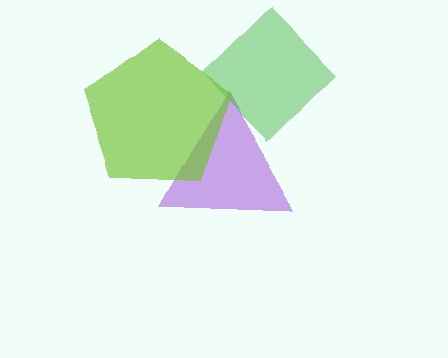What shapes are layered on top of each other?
The layered shapes are: a purple triangle, a green diamond, a lime pentagon.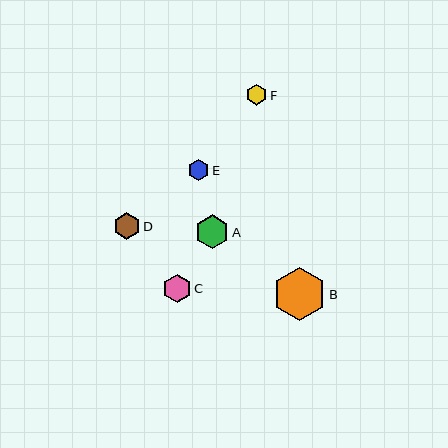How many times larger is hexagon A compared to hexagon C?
Hexagon A is approximately 1.2 times the size of hexagon C.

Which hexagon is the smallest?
Hexagon F is the smallest with a size of approximately 21 pixels.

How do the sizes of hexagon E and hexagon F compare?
Hexagon E and hexagon F are approximately the same size.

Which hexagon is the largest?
Hexagon B is the largest with a size of approximately 53 pixels.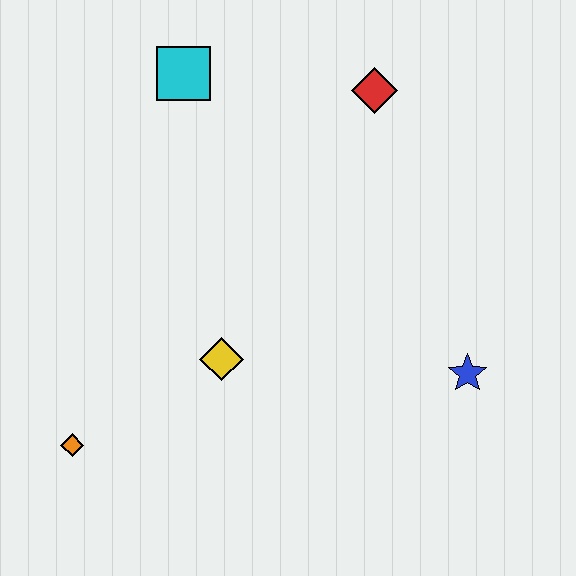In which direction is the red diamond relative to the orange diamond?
The red diamond is above the orange diamond.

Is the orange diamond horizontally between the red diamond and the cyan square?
No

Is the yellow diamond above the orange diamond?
Yes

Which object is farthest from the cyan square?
The blue star is farthest from the cyan square.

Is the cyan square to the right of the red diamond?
No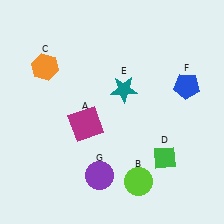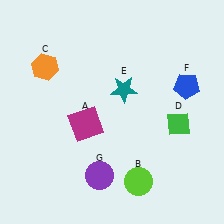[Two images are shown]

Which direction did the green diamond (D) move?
The green diamond (D) moved up.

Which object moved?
The green diamond (D) moved up.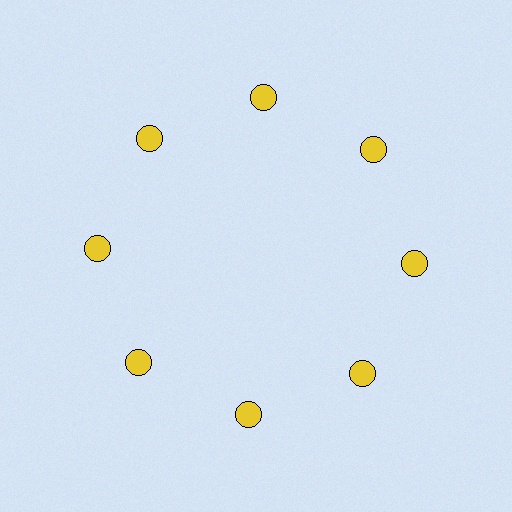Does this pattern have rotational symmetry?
Yes, this pattern has 8-fold rotational symmetry. It looks the same after rotating 45 degrees around the center.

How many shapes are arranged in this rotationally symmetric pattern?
There are 8 shapes, arranged in 8 groups of 1.